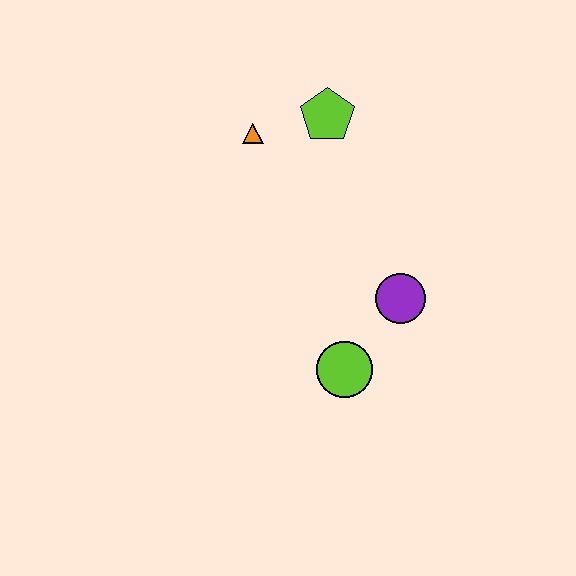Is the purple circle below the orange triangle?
Yes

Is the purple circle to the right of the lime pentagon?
Yes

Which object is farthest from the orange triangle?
The lime circle is farthest from the orange triangle.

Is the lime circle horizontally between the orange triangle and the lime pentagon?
No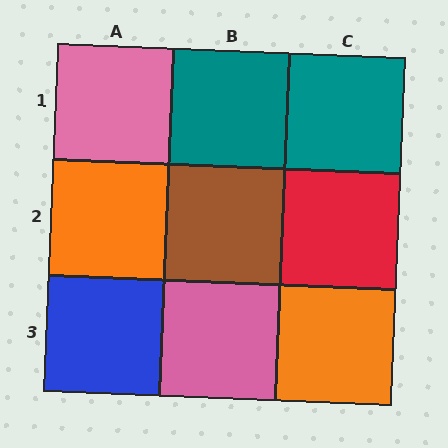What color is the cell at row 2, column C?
Red.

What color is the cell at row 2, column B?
Brown.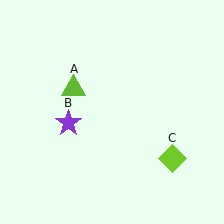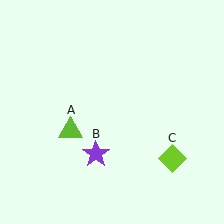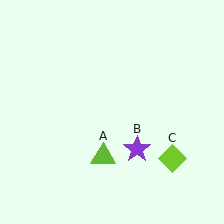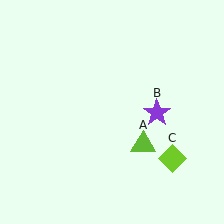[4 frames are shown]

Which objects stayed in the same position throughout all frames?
Lime diamond (object C) remained stationary.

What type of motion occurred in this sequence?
The lime triangle (object A), purple star (object B) rotated counterclockwise around the center of the scene.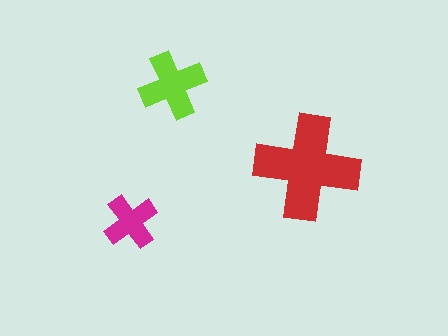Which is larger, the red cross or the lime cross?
The red one.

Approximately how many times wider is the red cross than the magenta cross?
About 2 times wider.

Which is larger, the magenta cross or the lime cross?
The lime one.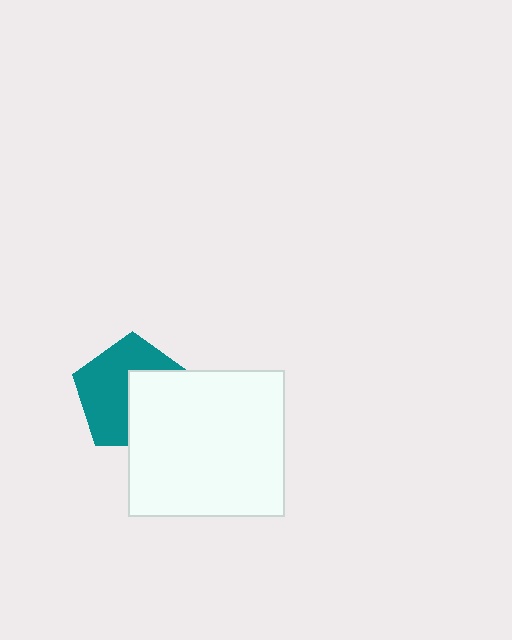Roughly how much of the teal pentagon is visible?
About half of it is visible (roughly 57%).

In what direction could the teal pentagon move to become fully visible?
The teal pentagon could move toward the upper-left. That would shift it out from behind the white rectangle entirely.